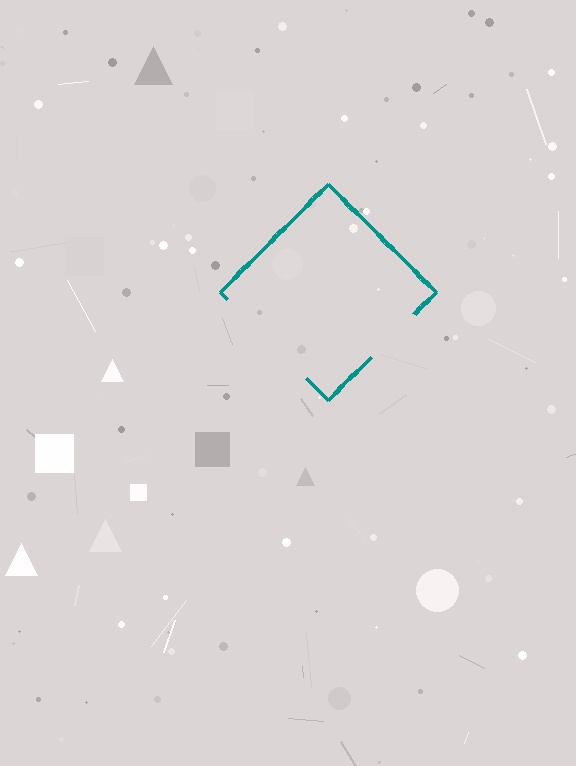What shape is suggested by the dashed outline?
The dashed outline suggests a diamond.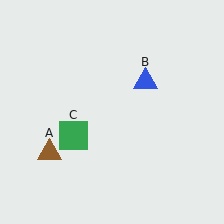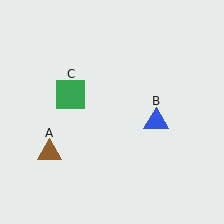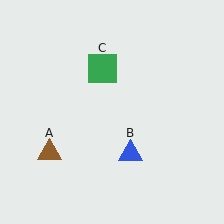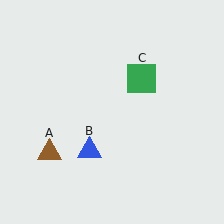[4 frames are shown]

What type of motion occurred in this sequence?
The blue triangle (object B), green square (object C) rotated clockwise around the center of the scene.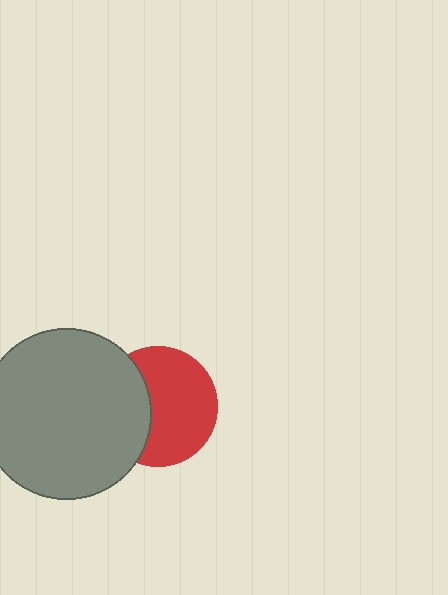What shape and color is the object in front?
The object in front is a gray circle.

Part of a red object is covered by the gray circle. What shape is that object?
It is a circle.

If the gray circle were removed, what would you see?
You would see the complete red circle.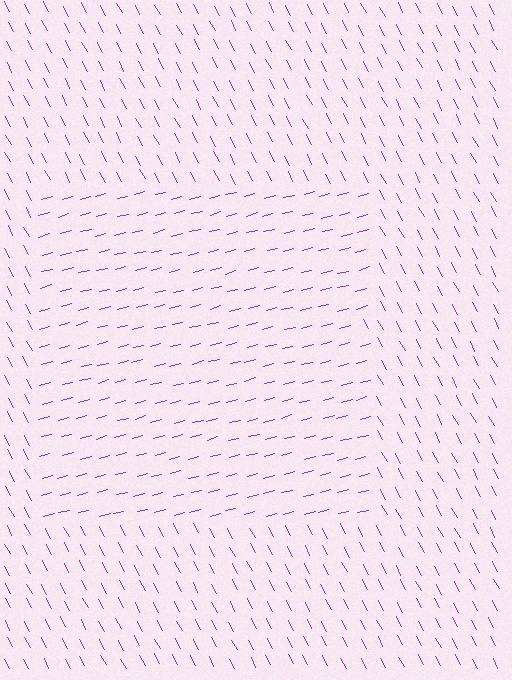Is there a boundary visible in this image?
Yes, there is a texture boundary formed by a change in line orientation.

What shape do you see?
I see a rectangle.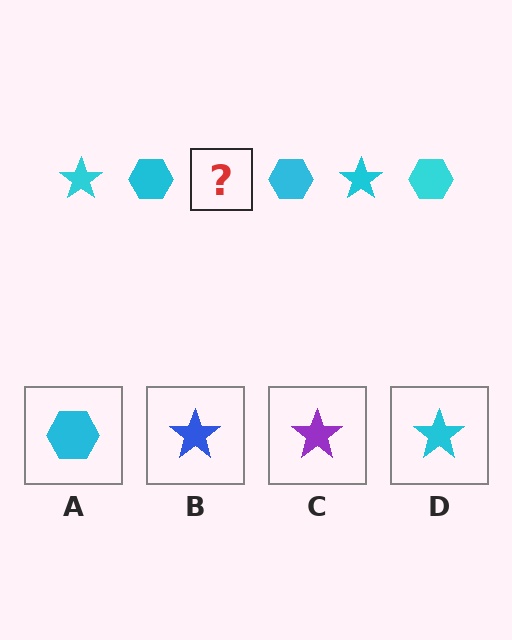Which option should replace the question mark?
Option D.